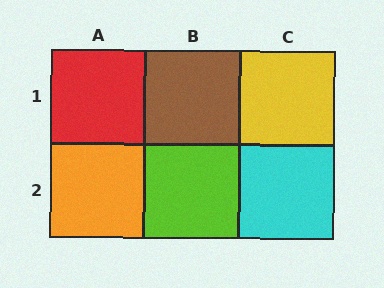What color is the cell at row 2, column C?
Cyan.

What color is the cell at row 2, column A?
Orange.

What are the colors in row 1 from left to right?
Red, brown, yellow.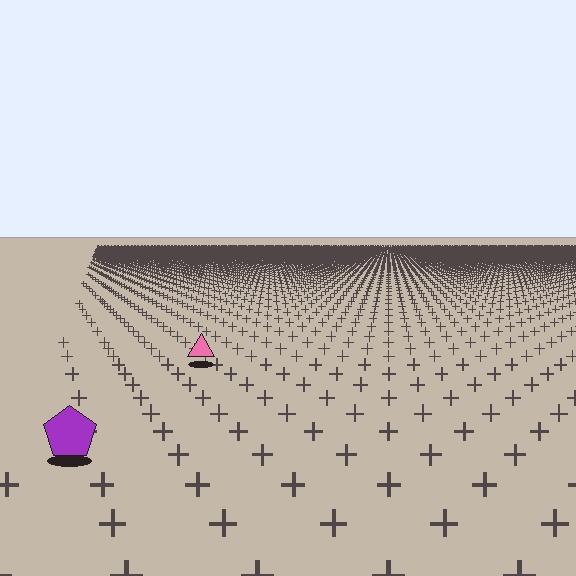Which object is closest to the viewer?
The purple pentagon is closest. The texture marks near it are larger and more spread out.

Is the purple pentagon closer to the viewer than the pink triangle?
Yes. The purple pentagon is closer — you can tell from the texture gradient: the ground texture is coarser near it.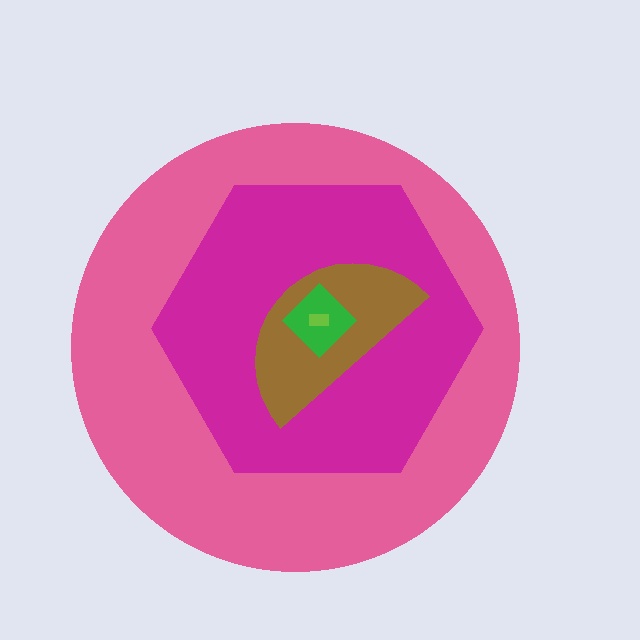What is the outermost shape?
The pink circle.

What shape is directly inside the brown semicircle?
The green diamond.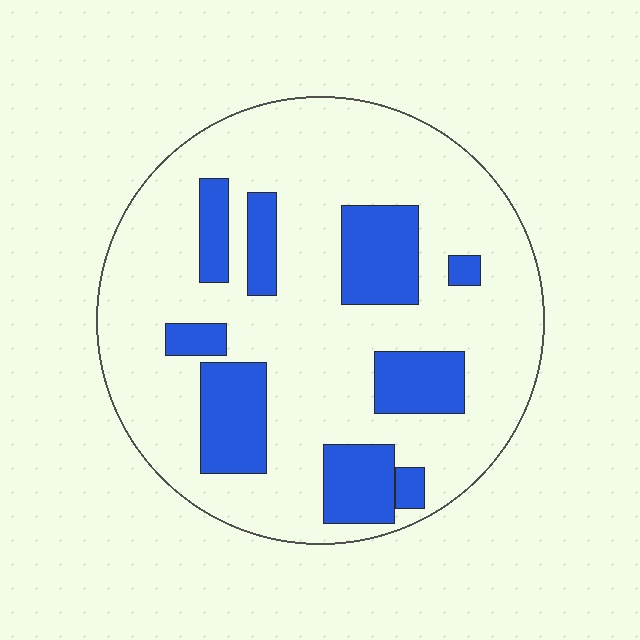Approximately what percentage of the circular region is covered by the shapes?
Approximately 25%.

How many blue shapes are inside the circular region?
9.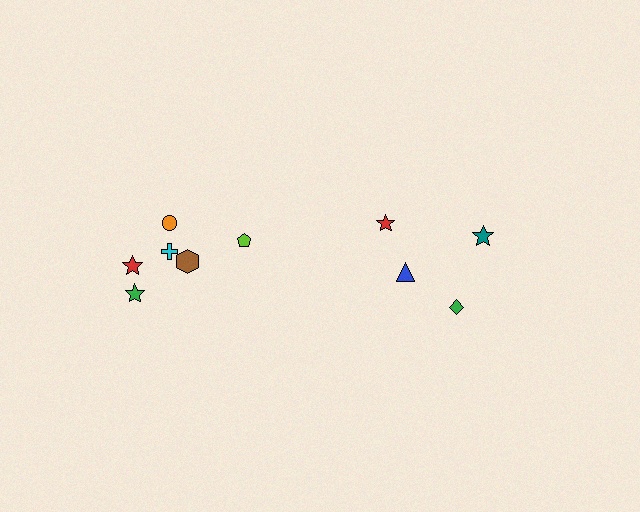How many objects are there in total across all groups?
There are 10 objects.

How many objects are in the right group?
There are 4 objects.